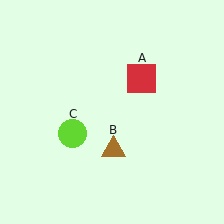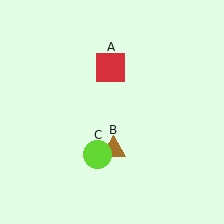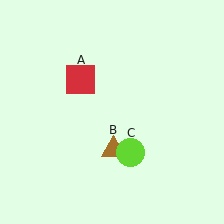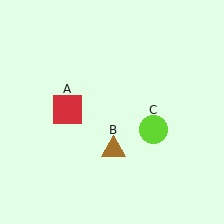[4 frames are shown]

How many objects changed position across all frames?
2 objects changed position: red square (object A), lime circle (object C).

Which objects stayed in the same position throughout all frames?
Brown triangle (object B) remained stationary.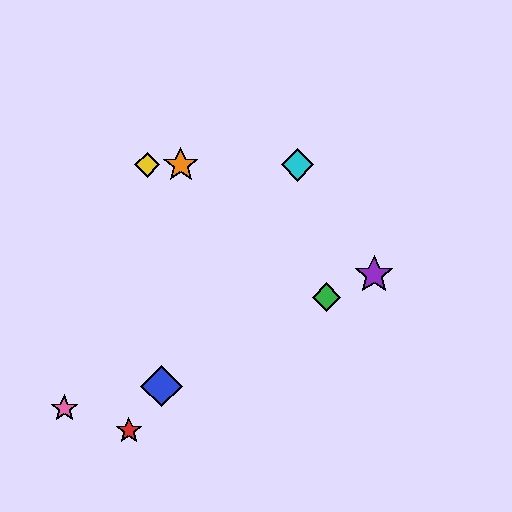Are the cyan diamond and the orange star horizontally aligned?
Yes, both are at y≈165.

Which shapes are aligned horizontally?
The yellow diamond, the orange star, the cyan diamond are aligned horizontally.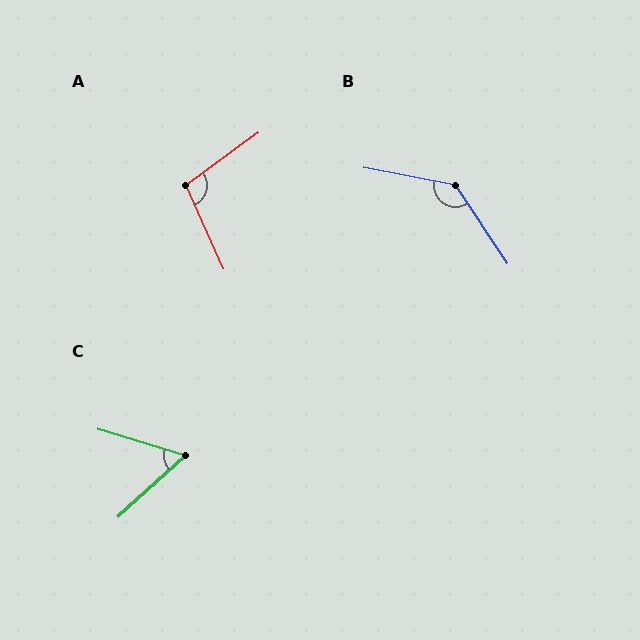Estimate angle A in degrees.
Approximately 102 degrees.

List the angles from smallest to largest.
C (60°), A (102°), B (134°).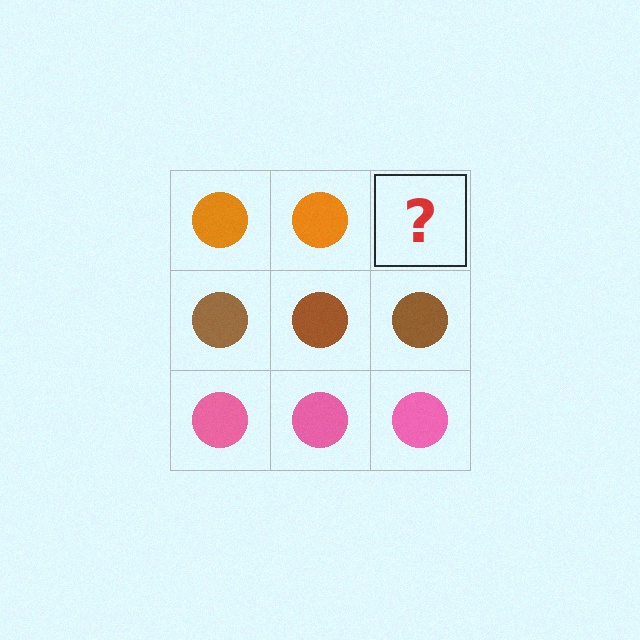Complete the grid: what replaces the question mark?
The question mark should be replaced with an orange circle.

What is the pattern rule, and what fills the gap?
The rule is that each row has a consistent color. The gap should be filled with an orange circle.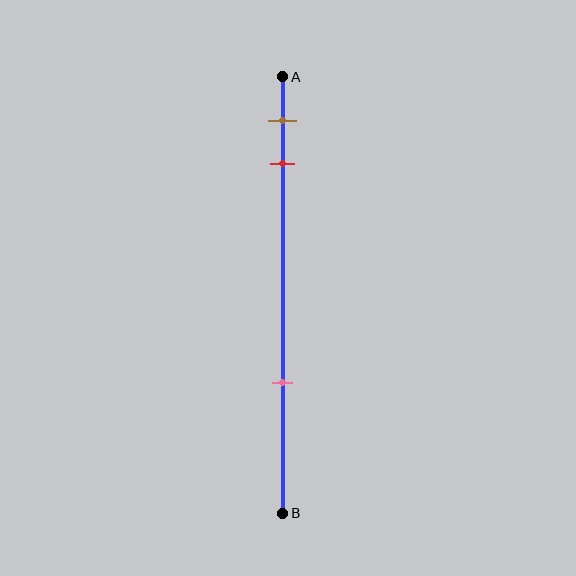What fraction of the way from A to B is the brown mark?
The brown mark is approximately 10% (0.1) of the way from A to B.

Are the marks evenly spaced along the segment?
No, the marks are not evenly spaced.